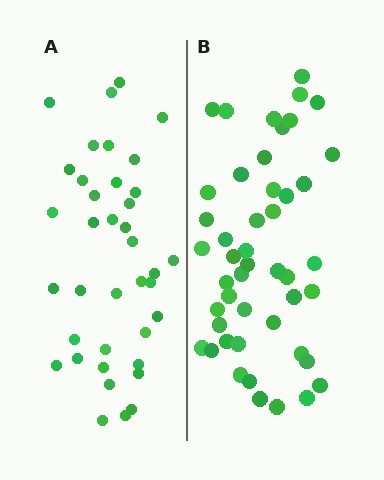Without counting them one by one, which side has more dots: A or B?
Region B (the right region) has more dots.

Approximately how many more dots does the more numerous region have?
Region B has roughly 8 or so more dots than region A.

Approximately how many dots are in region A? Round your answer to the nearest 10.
About 40 dots. (The exact count is 38, which rounds to 40.)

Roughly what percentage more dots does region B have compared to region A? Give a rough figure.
About 25% more.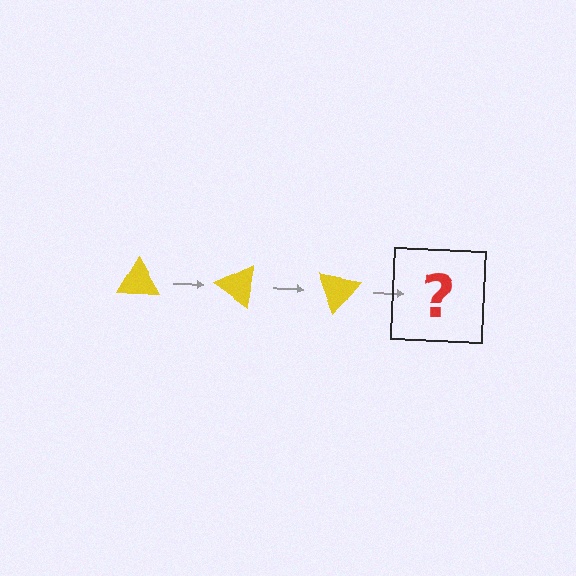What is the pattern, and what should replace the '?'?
The pattern is that the triangle rotates 35 degrees each step. The '?' should be a yellow triangle rotated 105 degrees.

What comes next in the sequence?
The next element should be a yellow triangle rotated 105 degrees.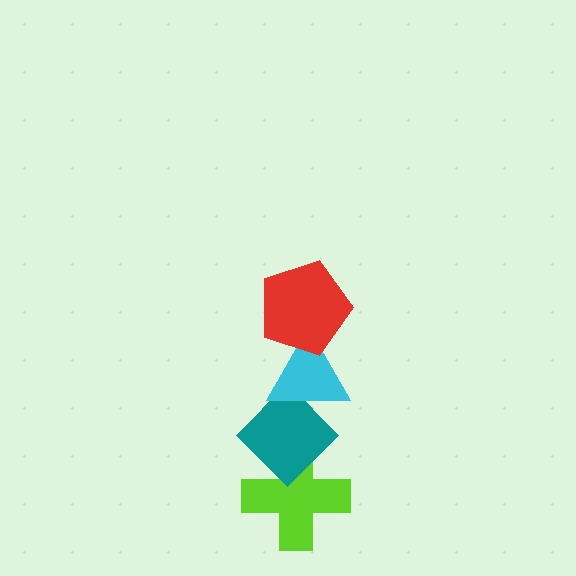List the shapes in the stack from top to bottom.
From top to bottom: the red pentagon, the cyan triangle, the teal diamond, the lime cross.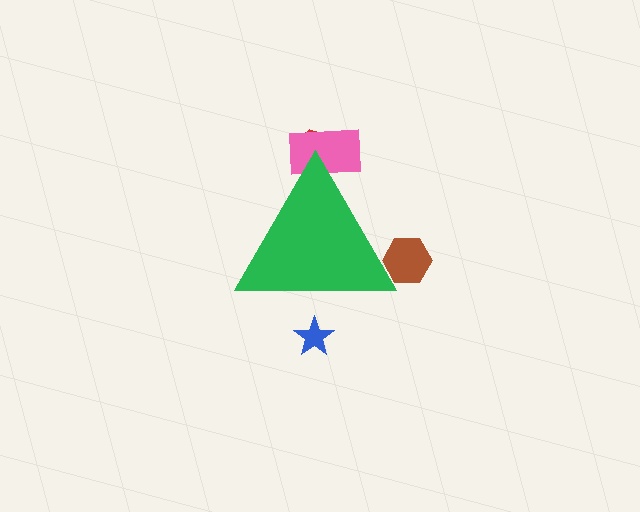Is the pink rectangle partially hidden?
Yes, the pink rectangle is partially hidden behind the green triangle.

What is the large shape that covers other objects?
A green triangle.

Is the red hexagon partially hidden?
Yes, the red hexagon is partially hidden behind the green triangle.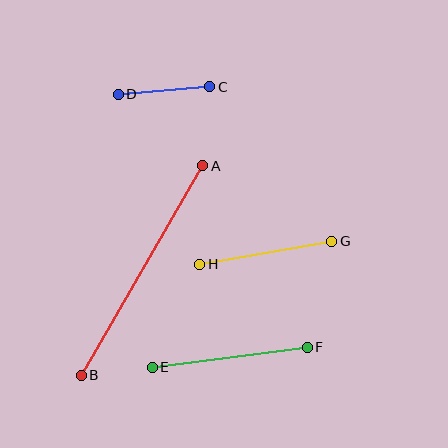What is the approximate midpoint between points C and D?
The midpoint is at approximately (164, 90) pixels.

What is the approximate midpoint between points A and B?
The midpoint is at approximately (142, 270) pixels.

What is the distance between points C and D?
The distance is approximately 92 pixels.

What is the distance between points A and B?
The distance is approximately 242 pixels.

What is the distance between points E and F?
The distance is approximately 156 pixels.